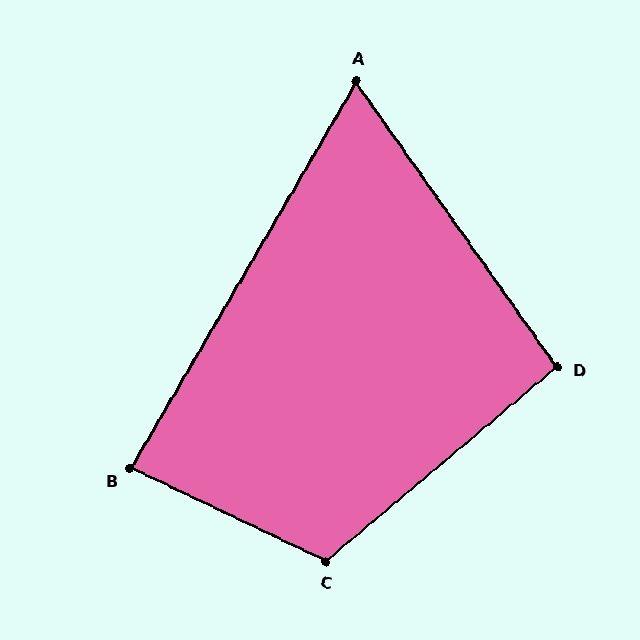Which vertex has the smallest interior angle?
A, at approximately 65 degrees.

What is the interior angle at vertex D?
Approximately 95 degrees (approximately right).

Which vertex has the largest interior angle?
C, at approximately 115 degrees.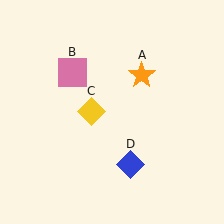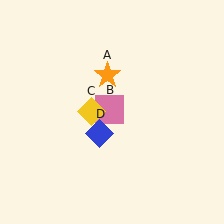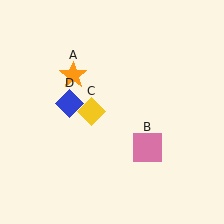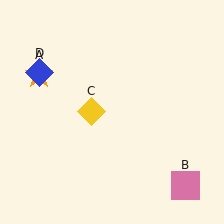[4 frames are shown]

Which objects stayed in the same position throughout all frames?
Yellow diamond (object C) remained stationary.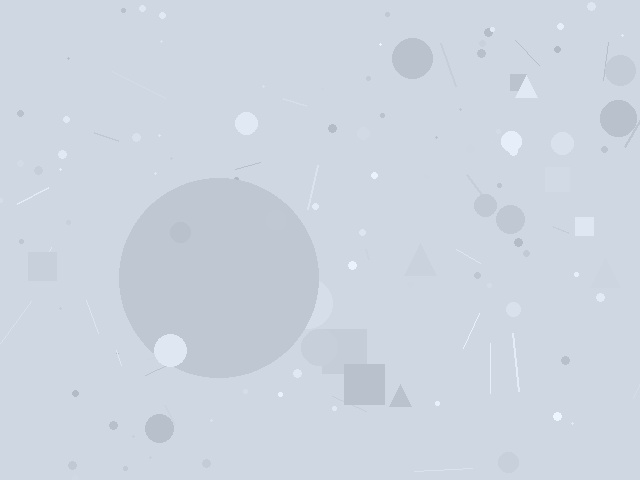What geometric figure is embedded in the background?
A circle is embedded in the background.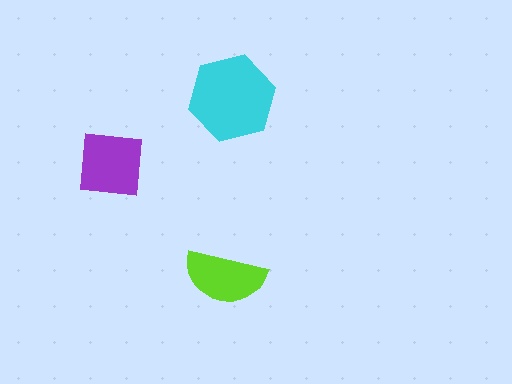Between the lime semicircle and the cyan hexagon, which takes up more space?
The cyan hexagon.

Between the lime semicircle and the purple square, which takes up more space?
The purple square.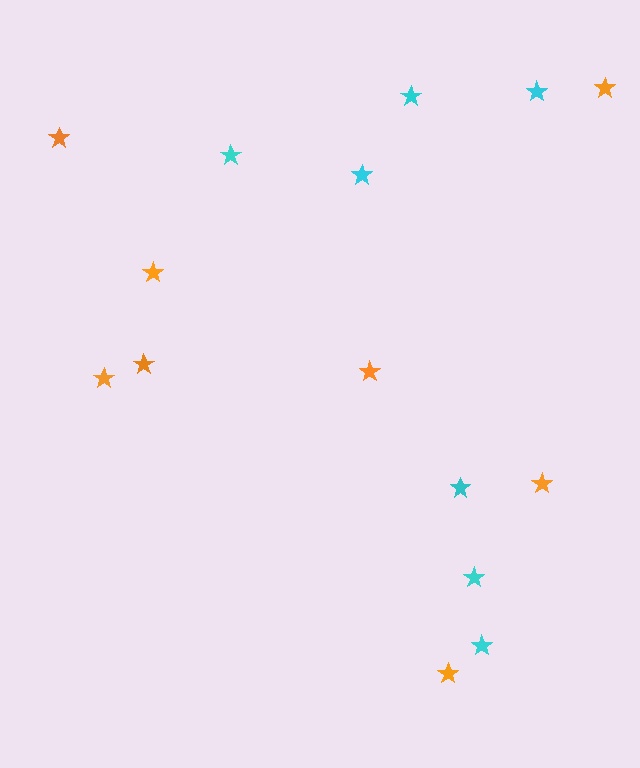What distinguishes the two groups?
There are 2 groups: one group of orange stars (8) and one group of cyan stars (7).